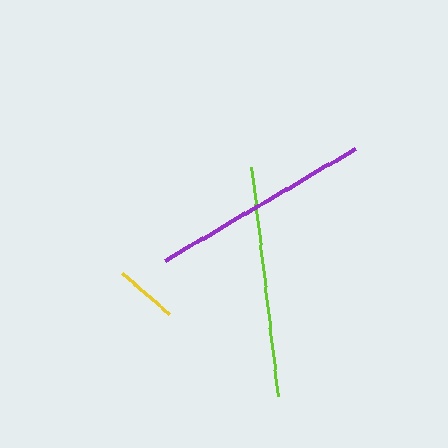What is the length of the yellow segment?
The yellow segment is approximately 62 pixels long.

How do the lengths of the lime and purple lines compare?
The lime and purple lines are approximately the same length.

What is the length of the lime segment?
The lime segment is approximately 231 pixels long.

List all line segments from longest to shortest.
From longest to shortest: lime, purple, yellow.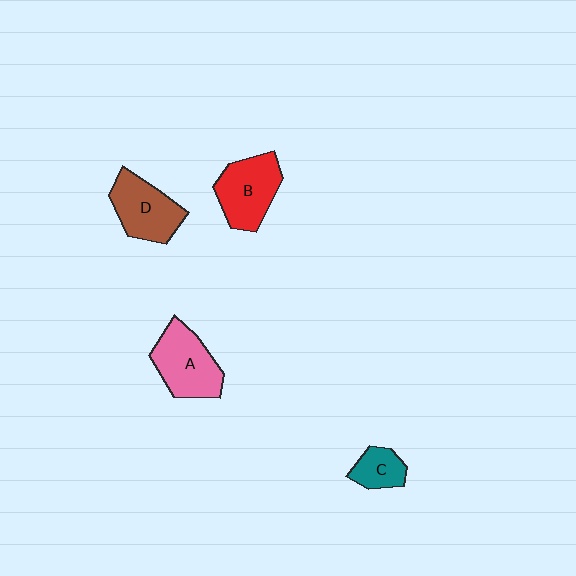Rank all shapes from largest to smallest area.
From largest to smallest: A (pink), B (red), D (brown), C (teal).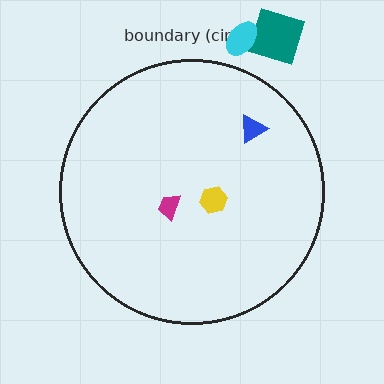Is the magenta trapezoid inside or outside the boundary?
Inside.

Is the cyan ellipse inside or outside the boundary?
Outside.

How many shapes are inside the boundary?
3 inside, 2 outside.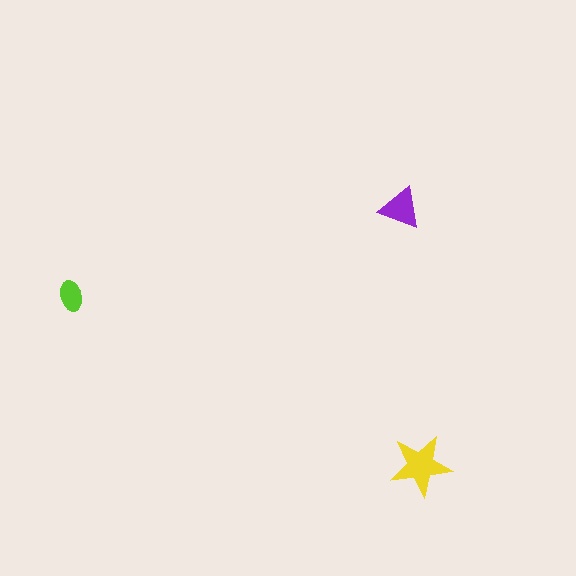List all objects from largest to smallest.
The yellow star, the purple triangle, the lime ellipse.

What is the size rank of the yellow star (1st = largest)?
1st.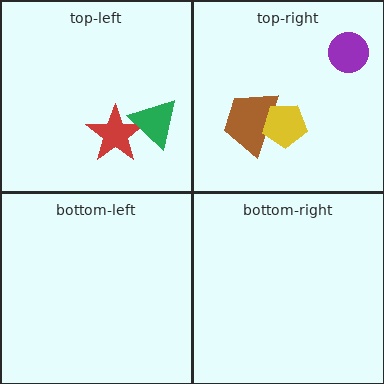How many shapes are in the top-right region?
3.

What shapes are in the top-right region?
The purple circle, the brown trapezoid, the yellow pentagon.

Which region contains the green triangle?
The top-left region.